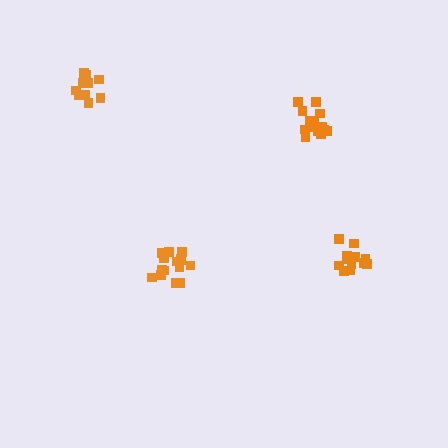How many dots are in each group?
Group 1: 12 dots, Group 2: 16 dots, Group 3: 12 dots, Group 4: 16 dots (56 total).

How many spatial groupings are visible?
There are 4 spatial groupings.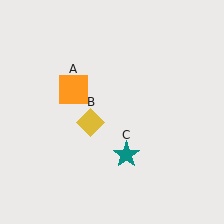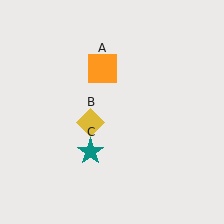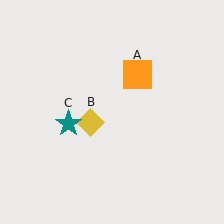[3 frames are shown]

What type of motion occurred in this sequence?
The orange square (object A), teal star (object C) rotated clockwise around the center of the scene.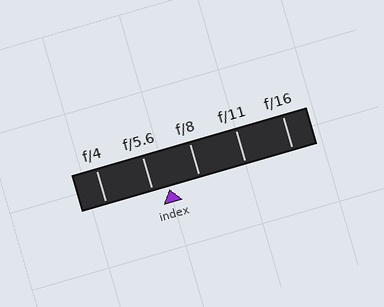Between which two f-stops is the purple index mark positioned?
The index mark is between f/5.6 and f/8.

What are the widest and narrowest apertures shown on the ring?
The widest aperture shown is f/4 and the narrowest is f/16.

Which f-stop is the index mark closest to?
The index mark is closest to f/5.6.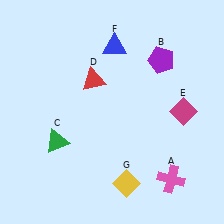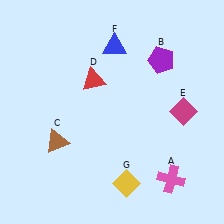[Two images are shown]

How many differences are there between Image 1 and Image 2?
There is 1 difference between the two images.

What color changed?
The triangle (C) changed from green in Image 1 to brown in Image 2.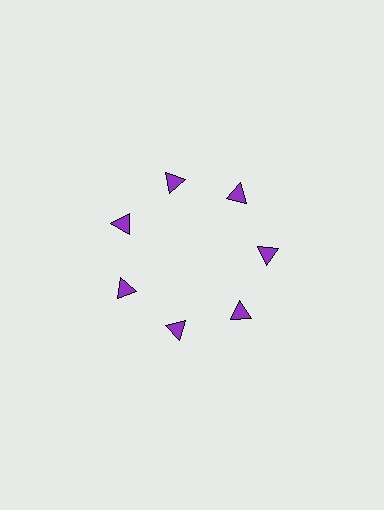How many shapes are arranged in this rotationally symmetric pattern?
There are 7 shapes, arranged in 7 groups of 1.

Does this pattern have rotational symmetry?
Yes, this pattern has 7-fold rotational symmetry. It looks the same after rotating 51 degrees around the center.